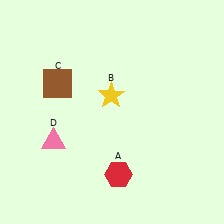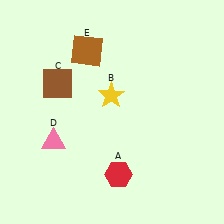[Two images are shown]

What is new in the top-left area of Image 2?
A brown square (E) was added in the top-left area of Image 2.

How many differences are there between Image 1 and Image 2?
There is 1 difference between the two images.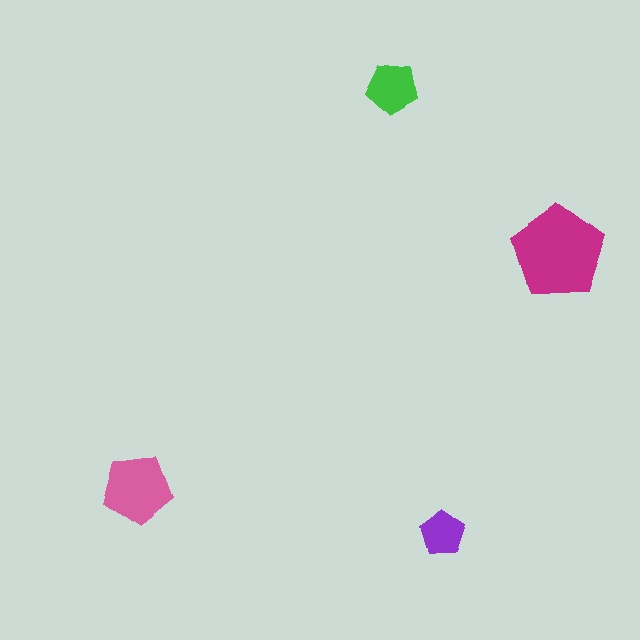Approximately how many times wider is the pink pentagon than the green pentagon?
About 1.5 times wider.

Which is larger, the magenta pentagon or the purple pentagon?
The magenta one.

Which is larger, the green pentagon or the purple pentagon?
The green one.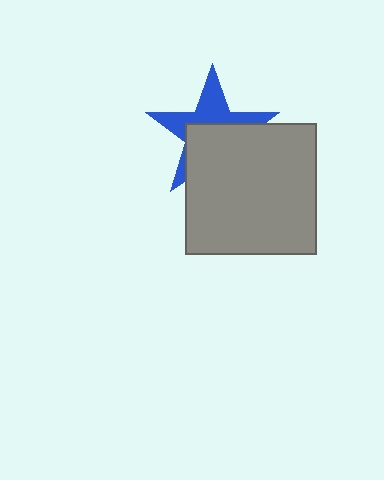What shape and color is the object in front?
The object in front is a gray square.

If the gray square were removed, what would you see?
You would see the complete blue star.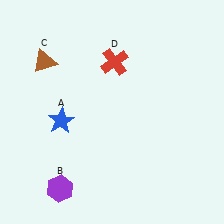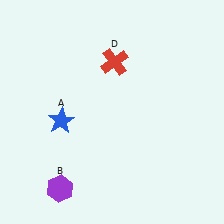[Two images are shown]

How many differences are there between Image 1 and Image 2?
There is 1 difference between the two images.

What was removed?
The brown triangle (C) was removed in Image 2.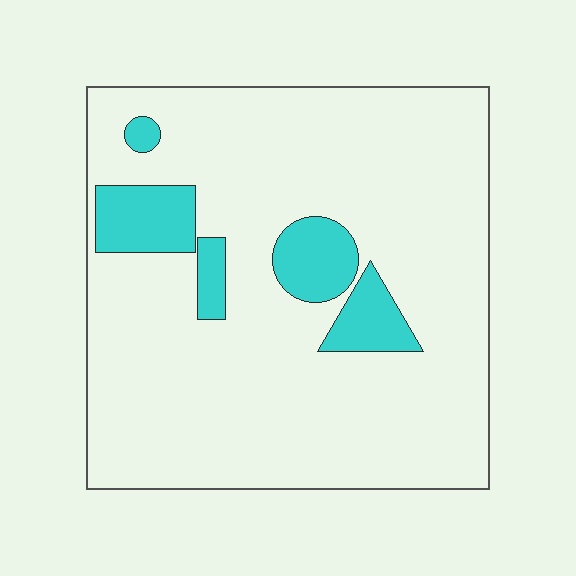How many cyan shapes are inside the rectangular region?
5.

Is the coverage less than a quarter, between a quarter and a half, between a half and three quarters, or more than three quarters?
Less than a quarter.